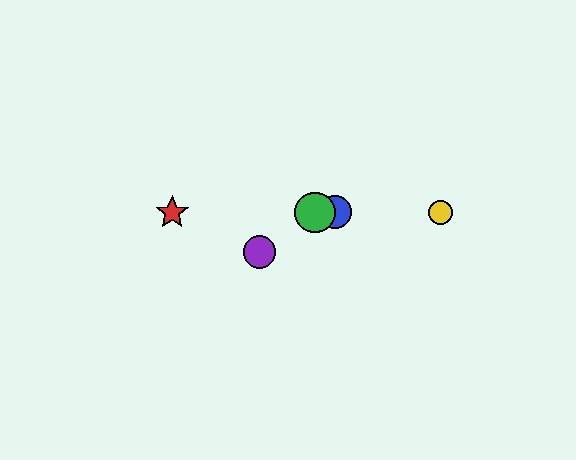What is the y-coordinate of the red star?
The red star is at y≈212.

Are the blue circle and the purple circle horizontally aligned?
No, the blue circle is at y≈212 and the purple circle is at y≈252.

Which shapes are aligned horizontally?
The red star, the blue circle, the green circle, the yellow circle are aligned horizontally.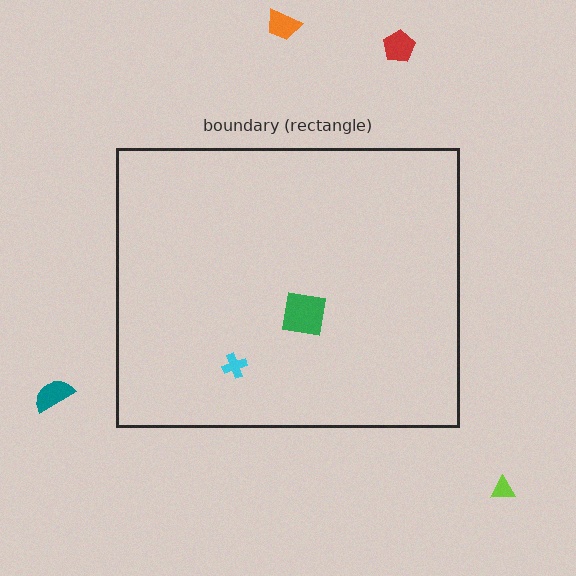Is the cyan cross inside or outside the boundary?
Inside.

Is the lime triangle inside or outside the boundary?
Outside.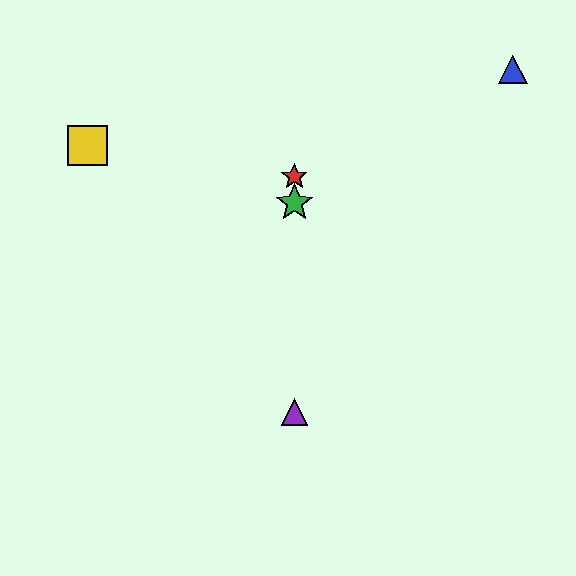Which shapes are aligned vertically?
The red star, the green star, the purple triangle are aligned vertically.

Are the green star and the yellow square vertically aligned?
No, the green star is at x≈294 and the yellow square is at x≈87.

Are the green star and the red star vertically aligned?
Yes, both are at x≈294.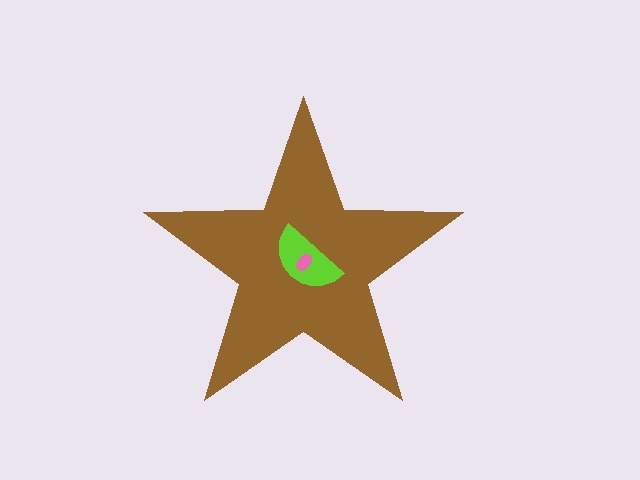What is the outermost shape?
The brown star.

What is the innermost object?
The pink ellipse.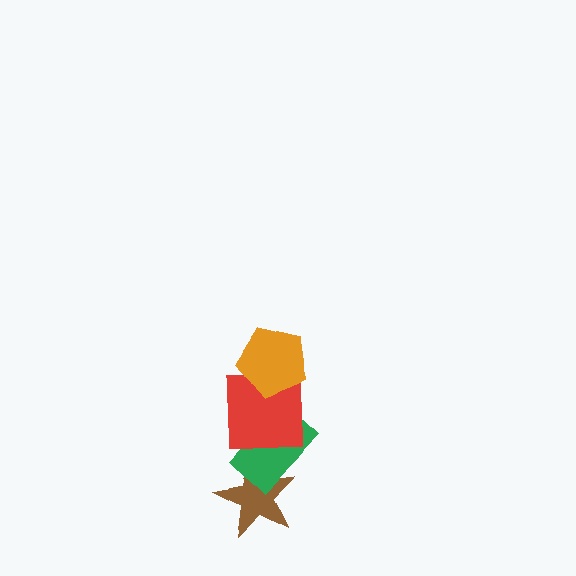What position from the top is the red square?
The red square is 2nd from the top.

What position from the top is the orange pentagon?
The orange pentagon is 1st from the top.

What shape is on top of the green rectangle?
The red square is on top of the green rectangle.